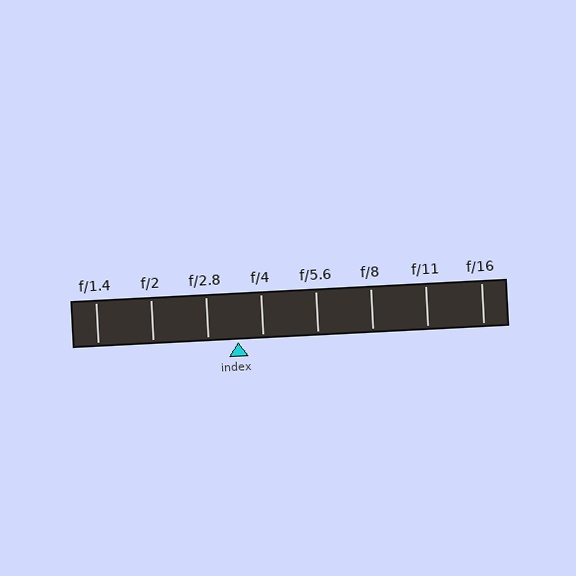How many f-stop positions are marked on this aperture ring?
There are 8 f-stop positions marked.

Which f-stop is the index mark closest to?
The index mark is closest to f/4.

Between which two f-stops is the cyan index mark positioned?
The index mark is between f/2.8 and f/4.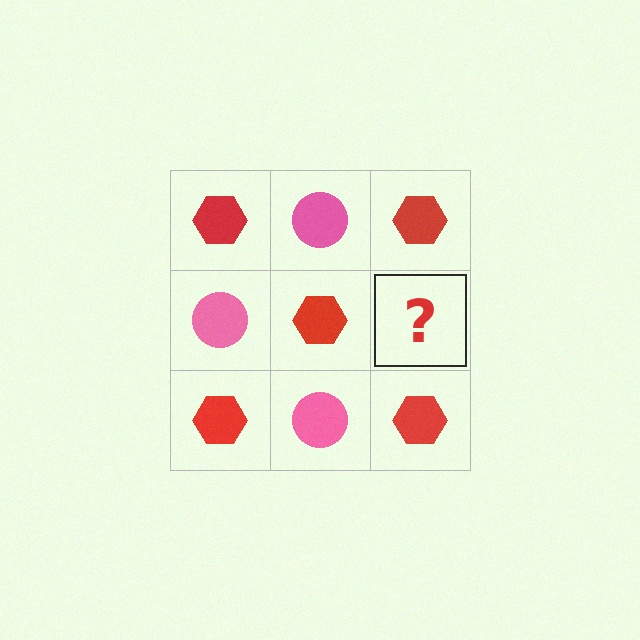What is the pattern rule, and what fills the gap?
The rule is that it alternates red hexagon and pink circle in a checkerboard pattern. The gap should be filled with a pink circle.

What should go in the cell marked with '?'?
The missing cell should contain a pink circle.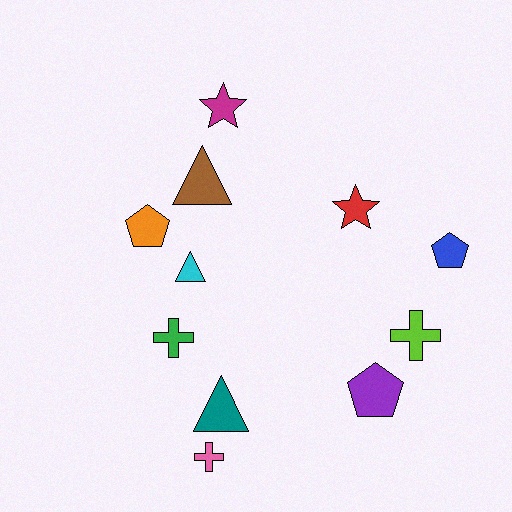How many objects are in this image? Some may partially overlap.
There are 11 objects.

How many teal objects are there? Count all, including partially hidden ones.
There is 1 teal object.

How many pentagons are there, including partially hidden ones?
There are 3 pentagons.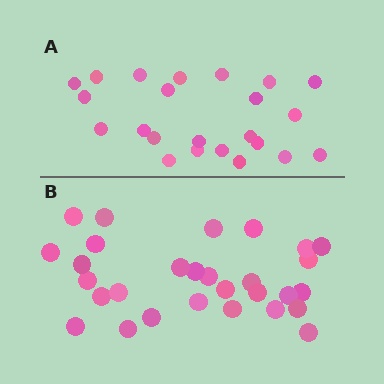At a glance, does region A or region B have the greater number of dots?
Region B (the bottom region) has more dots.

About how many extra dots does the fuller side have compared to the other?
Region B has about 6 more dots than region A.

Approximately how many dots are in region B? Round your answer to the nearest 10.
About 30 dots. (The exact count is 29, which rounds to 30.)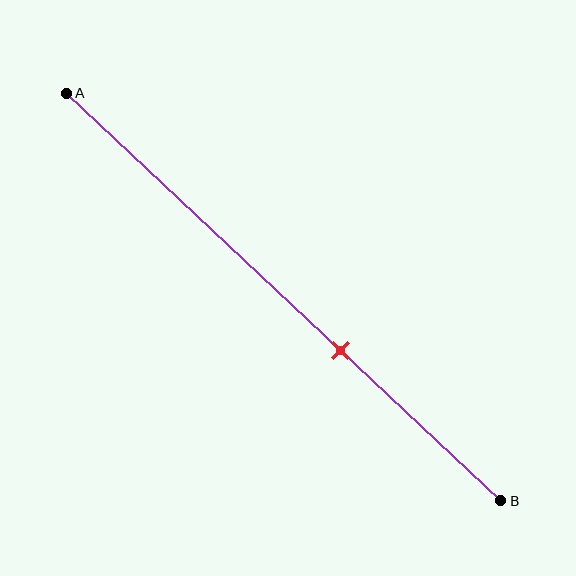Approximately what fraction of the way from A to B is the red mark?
The red mark is approximately 65% of the way from A to B.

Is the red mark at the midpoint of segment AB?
No, the mark is at about 65% from A, not at the 50% midpoint.